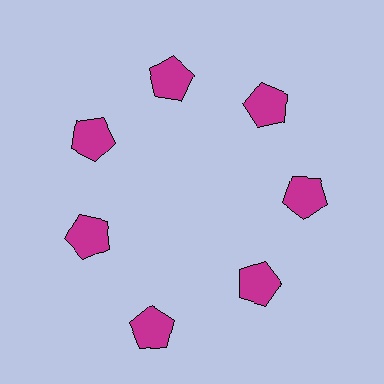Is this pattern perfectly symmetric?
No. The 7 magenta pentagons are arranged in a ring, but one element near the 6 o'clock position is pushed outward from the center, breaking the 7-fold rotational symmetry.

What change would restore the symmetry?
The symmetry would be restored by moving it inward, back onto the ring so that all 7 pentagons sit at equal angles and equal distance from the center.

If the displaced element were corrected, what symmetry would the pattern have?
It would have 7-fold rotational symmetry — the pattern would map onto itself every 51 degrees.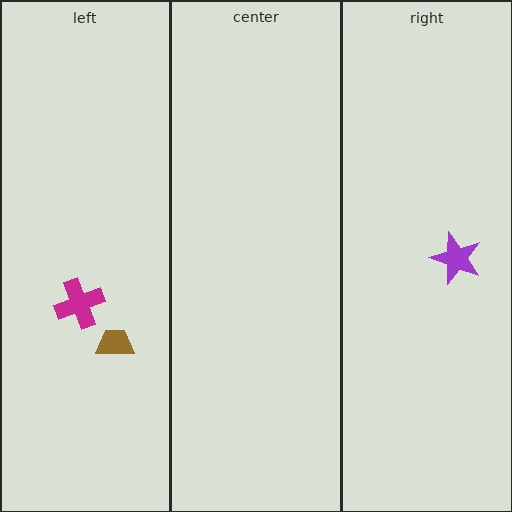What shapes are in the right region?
The purple star.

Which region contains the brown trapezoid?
The left region.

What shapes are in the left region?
The magenta cross, the brown trapezoid.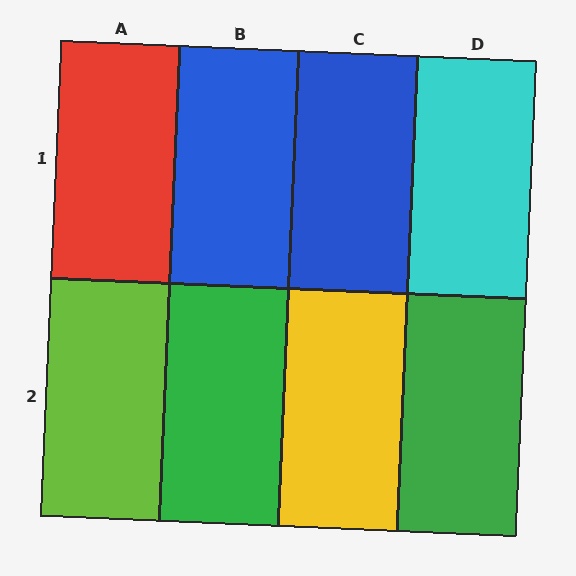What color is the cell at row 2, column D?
Green.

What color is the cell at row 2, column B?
Green.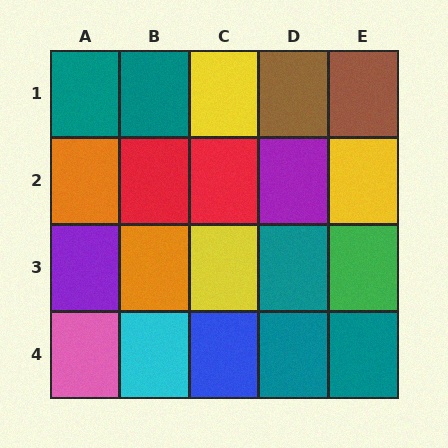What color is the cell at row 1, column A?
Teal.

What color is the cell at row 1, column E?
Brown.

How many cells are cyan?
1 cell is cyan.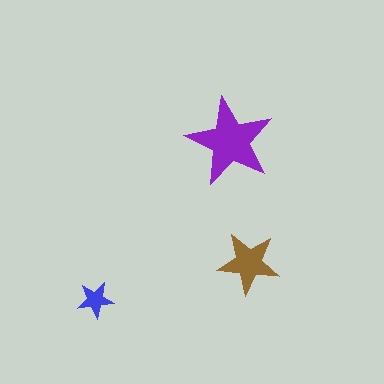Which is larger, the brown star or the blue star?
The brown one.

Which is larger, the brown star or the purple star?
The purple one.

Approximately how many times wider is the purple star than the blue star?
About 2.5 times wider.